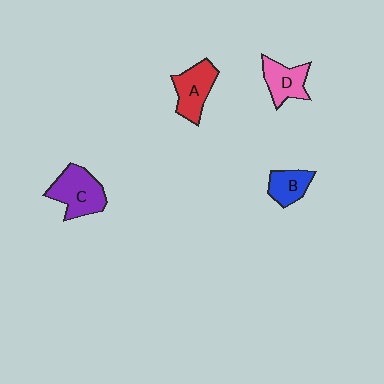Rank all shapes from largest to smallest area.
From largest to smallest: C (purple), A (red), D (pink), B (blue).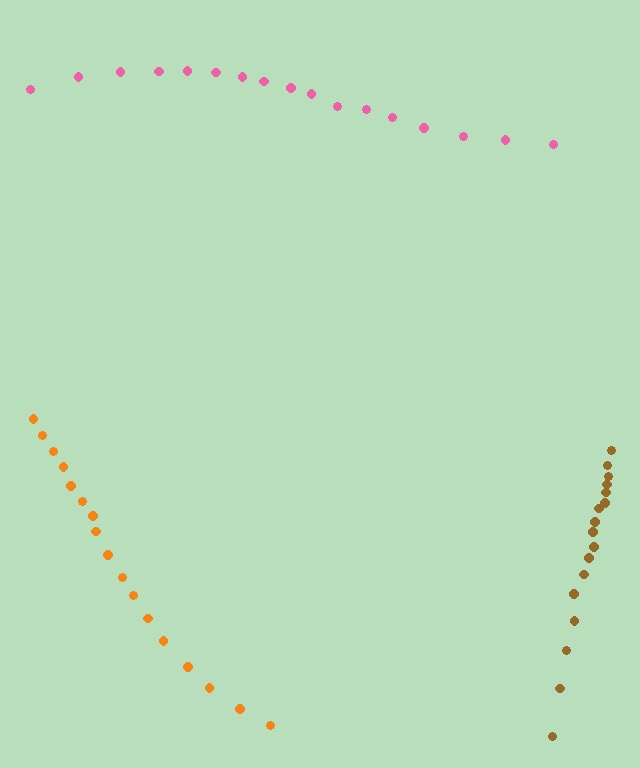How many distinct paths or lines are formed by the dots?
There are 3 distinct paths.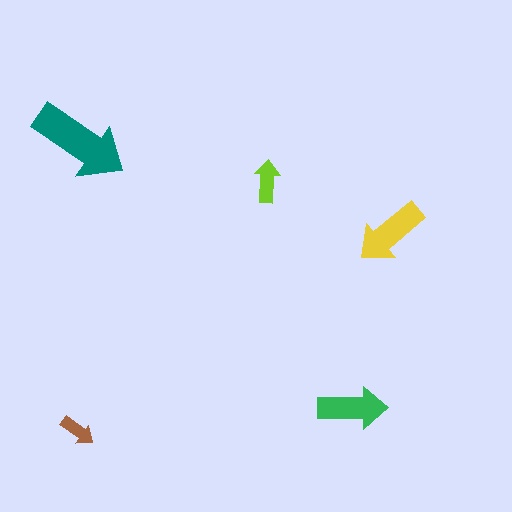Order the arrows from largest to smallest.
the teal one, the yellow one, the green one, the lime one, the brown one.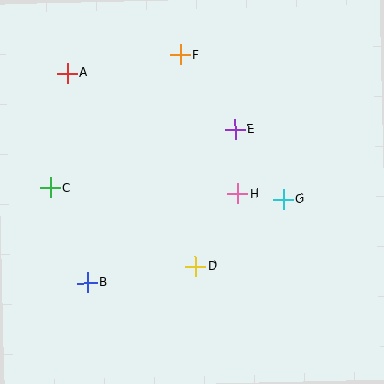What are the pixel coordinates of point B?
Point B is at (87, 283).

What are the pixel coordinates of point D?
Point D is at (196, 266).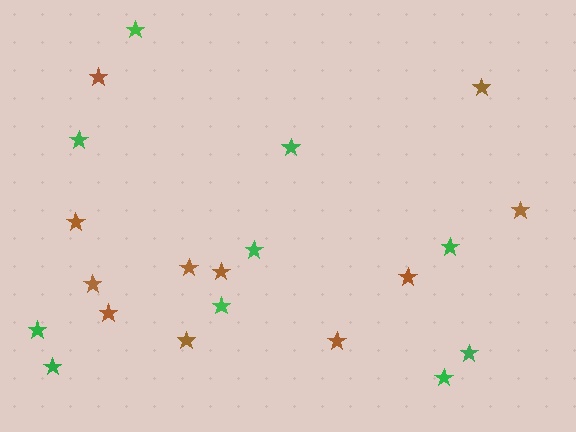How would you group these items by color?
There are 2 groups: one group of green stars (10) and one group of brown stars (11).